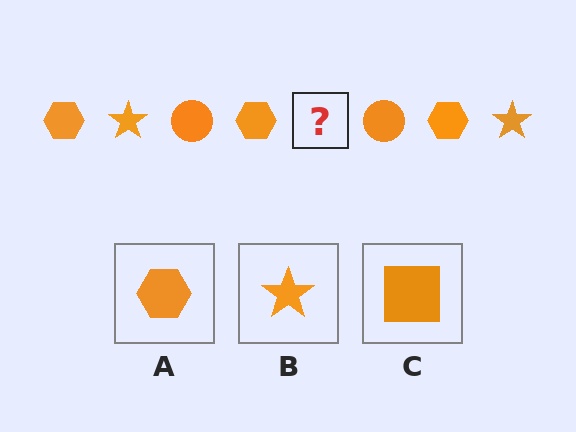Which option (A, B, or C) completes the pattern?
B.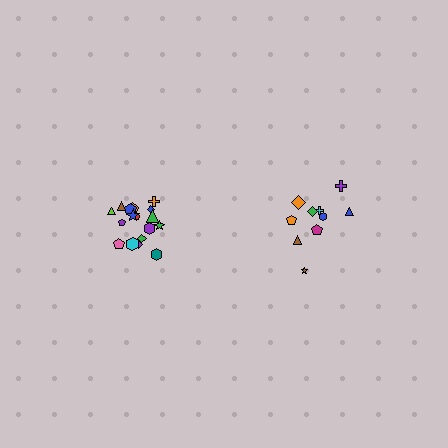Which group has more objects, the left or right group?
The left group.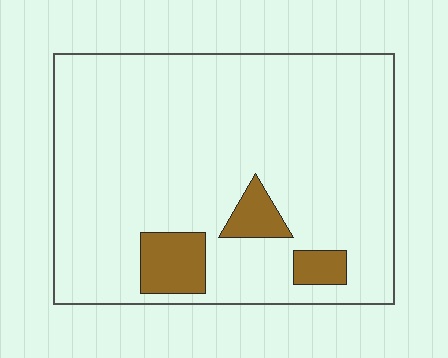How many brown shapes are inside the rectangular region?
3.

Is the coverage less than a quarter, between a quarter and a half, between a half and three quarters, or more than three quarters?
Less than a quarter.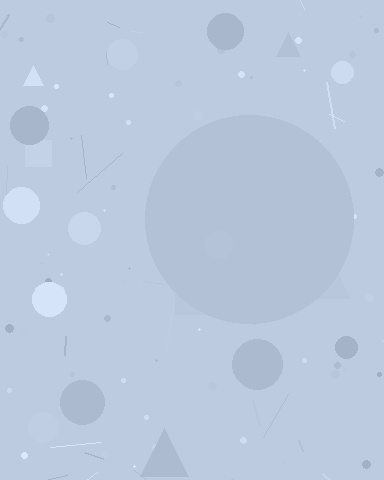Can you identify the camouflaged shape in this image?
The camouflaged shape is a circle.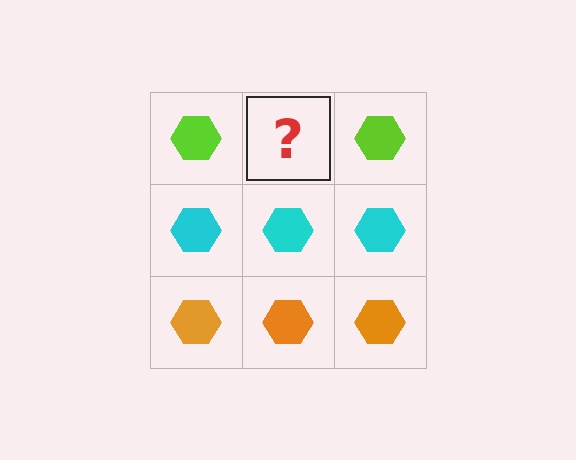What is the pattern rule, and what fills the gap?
The rule is that each row has a consistent color. The gap should be filled with a lime hexagon.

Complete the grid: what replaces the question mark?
The question mark should be replaced with a lime hexagon.